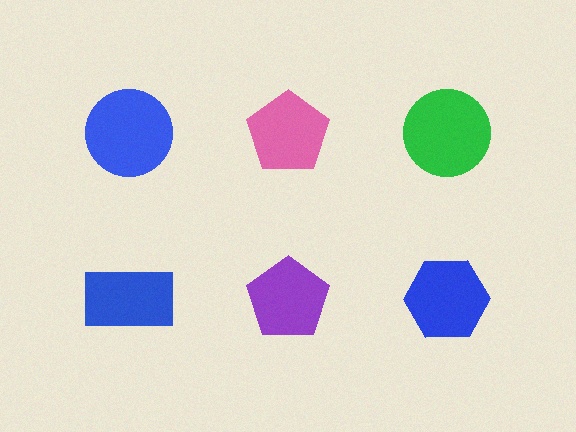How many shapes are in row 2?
3 shapes.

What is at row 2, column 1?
A blue rectangle.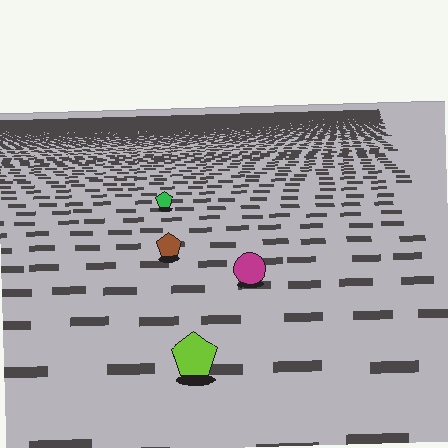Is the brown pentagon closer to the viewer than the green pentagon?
Yes. The brown pentagon is closer — you can tell from the texture gradient: the ground texture is coarser near it.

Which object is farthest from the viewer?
The green pentagon is farthest from the viewer. It appears smaller and the ground texture around it is denser.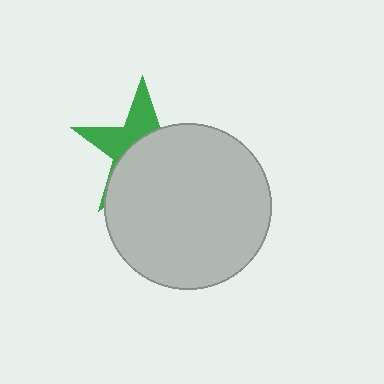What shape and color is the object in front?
The object in front is a light gray circle.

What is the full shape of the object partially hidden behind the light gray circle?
The partially hidden object is a green star.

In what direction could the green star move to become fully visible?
The green star could move up. That would shift it out from behind the light gray circle entirely.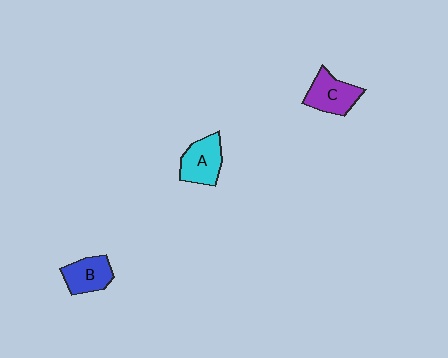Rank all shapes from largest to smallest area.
From largest to smallest: C (purple), A (cyan), B (blue).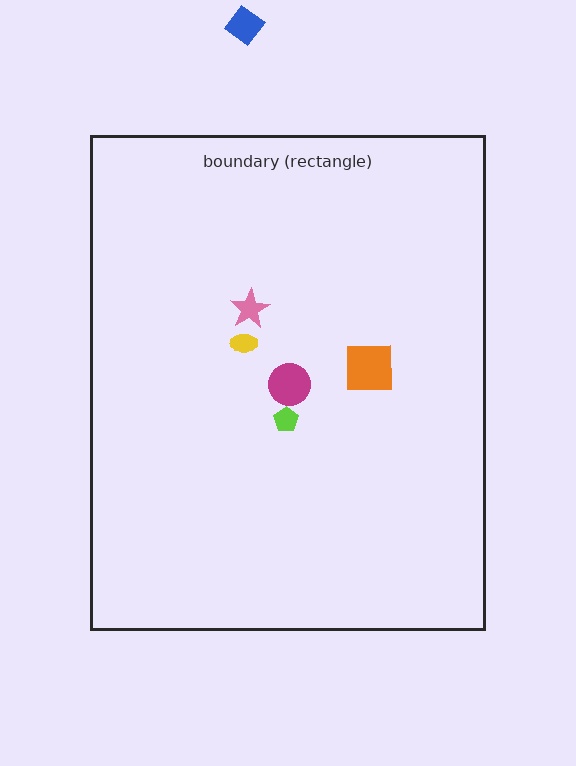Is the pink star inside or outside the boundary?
Inside.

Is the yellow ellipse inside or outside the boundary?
Inside.